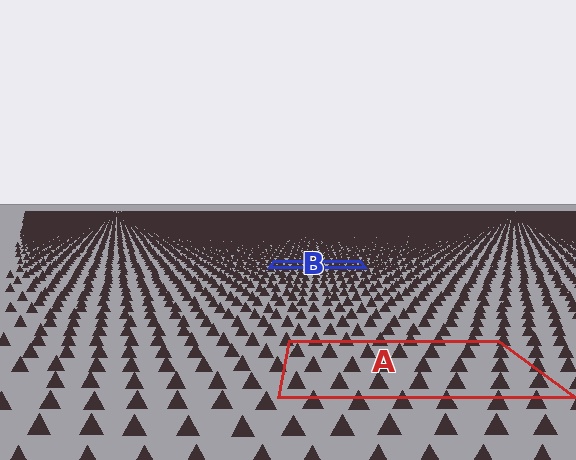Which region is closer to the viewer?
Region A is closer. The texture elements there are larger and more spread out.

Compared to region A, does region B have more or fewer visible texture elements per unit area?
Region B has more texture elements per unit area — they are packed more densely because it is farther away.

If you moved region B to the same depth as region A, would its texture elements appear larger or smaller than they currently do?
They would appear larger. At a closer depth, the same texture elements are projected at a bigger on-screen size.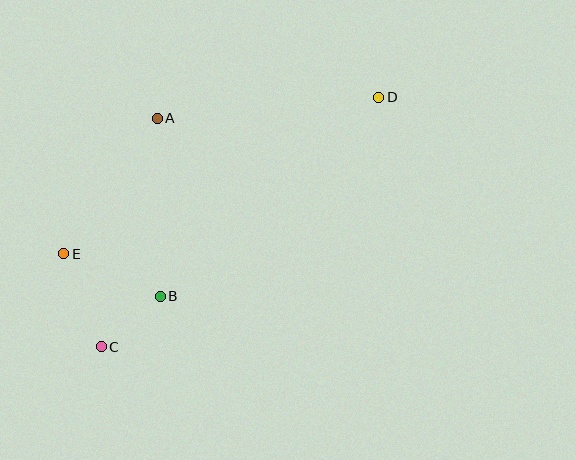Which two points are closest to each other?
Points B and C are closest to each other.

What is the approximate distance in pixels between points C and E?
The distance between C and E is approximately 100 pixels.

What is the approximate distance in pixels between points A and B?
The distance between A and B is approximately 178 pixels.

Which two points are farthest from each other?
Points C and D are farthest from each other.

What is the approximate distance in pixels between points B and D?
The distance between B and D is approximately 295 pixels.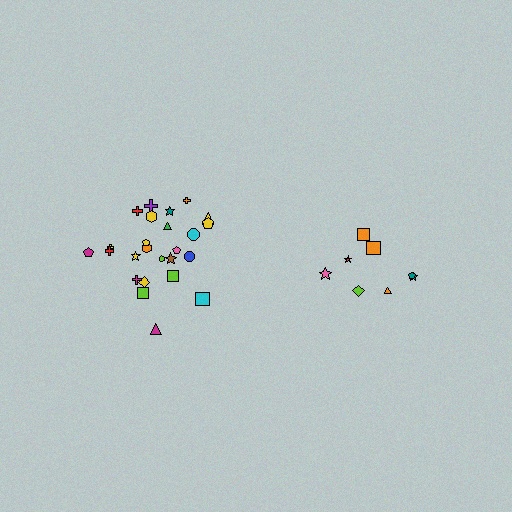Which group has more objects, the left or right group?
The left group.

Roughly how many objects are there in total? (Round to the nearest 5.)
Roughly 35 objects in total.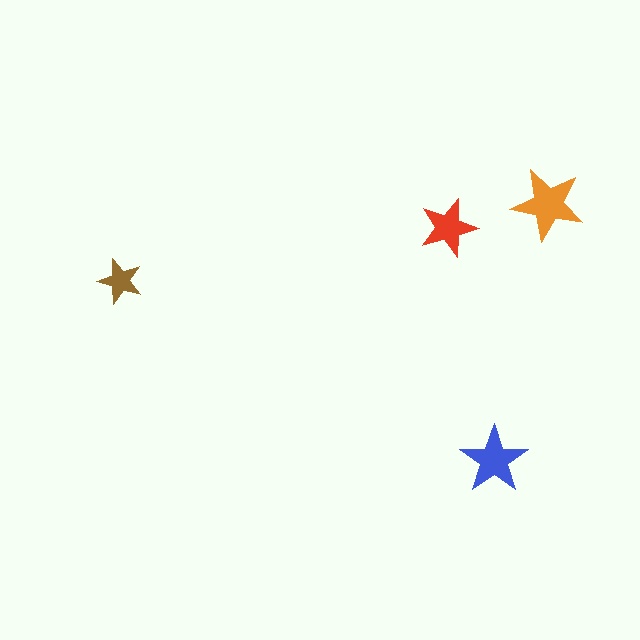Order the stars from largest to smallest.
the orange one, the blue one, the red one, the brown one.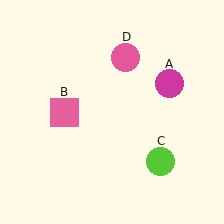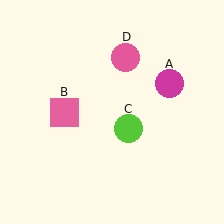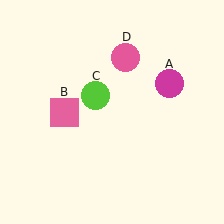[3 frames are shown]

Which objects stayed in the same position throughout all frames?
Magenta circle (object A) and pink square (object B) and pink circle (object D) remained stationary.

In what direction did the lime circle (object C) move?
The lime circle (object C) moved up and to the left.